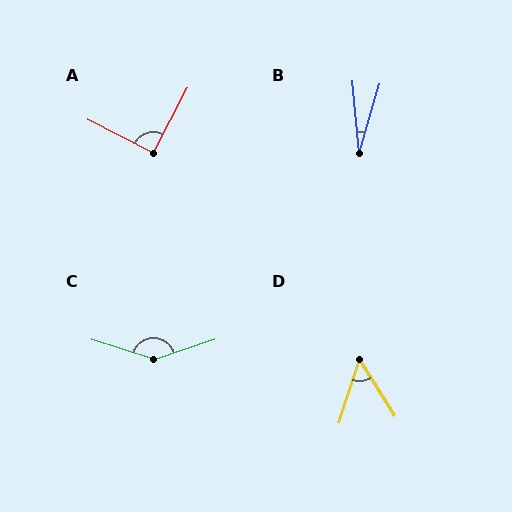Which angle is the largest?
C, at approximately 144 degrees.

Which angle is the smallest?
B, at approximately 22 degrees.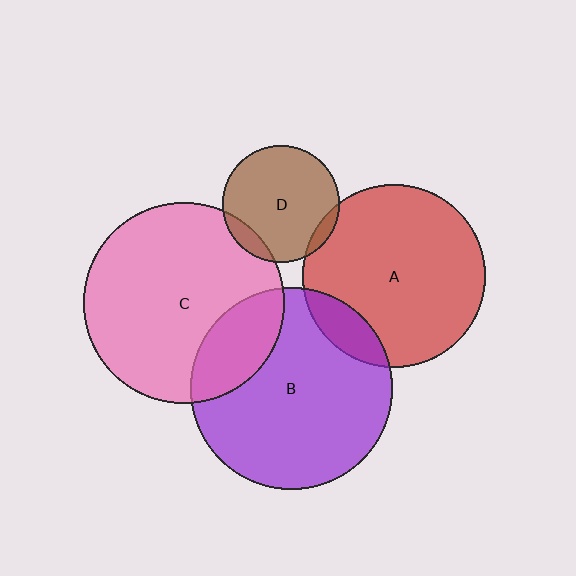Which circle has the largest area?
Circle B (purple).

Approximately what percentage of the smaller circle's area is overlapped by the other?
Approximately 20%.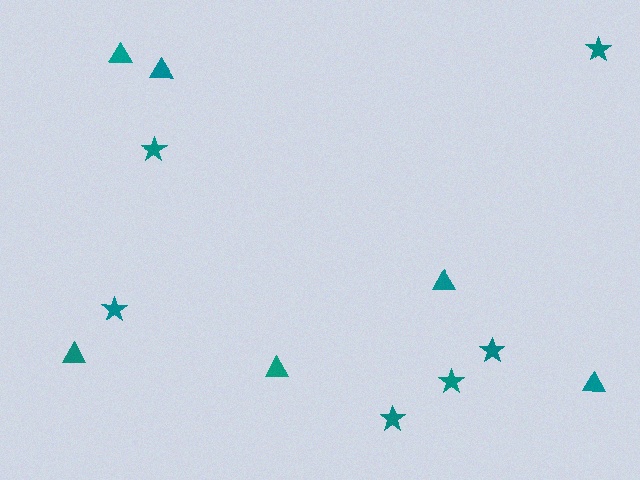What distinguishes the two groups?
There are 2 groups: one group of triangles (6) and one group of stars (6).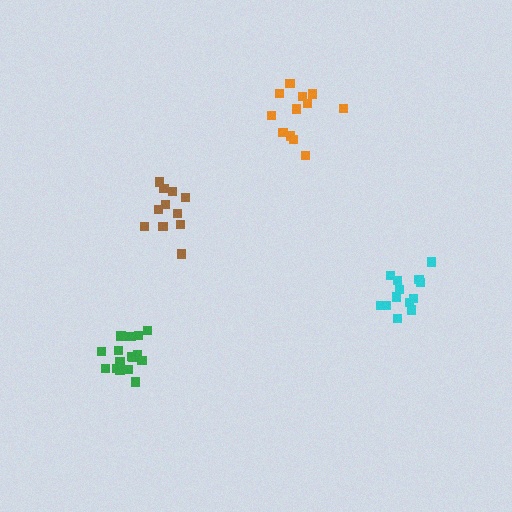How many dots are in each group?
Group 1: 11 dots, Group 2: 16 dots, Group 3: 14 dots, Group 4: 12 dots (53 total).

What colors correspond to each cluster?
The clusters are colored: brown, green, cyan, orange.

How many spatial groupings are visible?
There are 4 spatial groupings.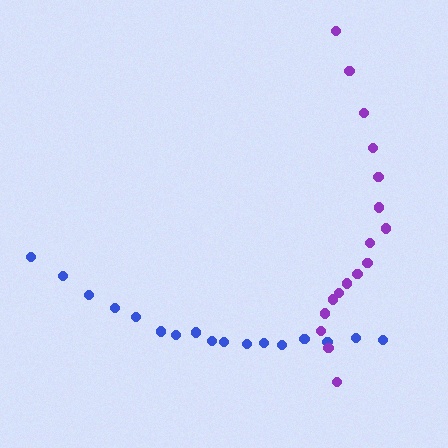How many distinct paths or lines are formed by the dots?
There are 2 distinct paths.